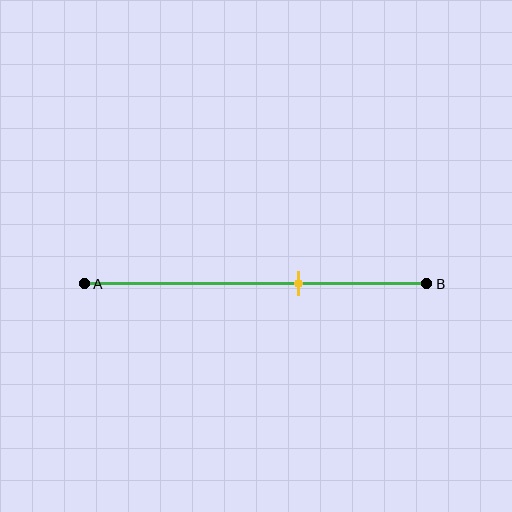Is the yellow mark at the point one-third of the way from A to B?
No, the mark is at about 65% from A, not at the 33% one-third point.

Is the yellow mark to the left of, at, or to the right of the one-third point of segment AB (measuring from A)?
The yellow mark is to the right of the one-third point of segment AB.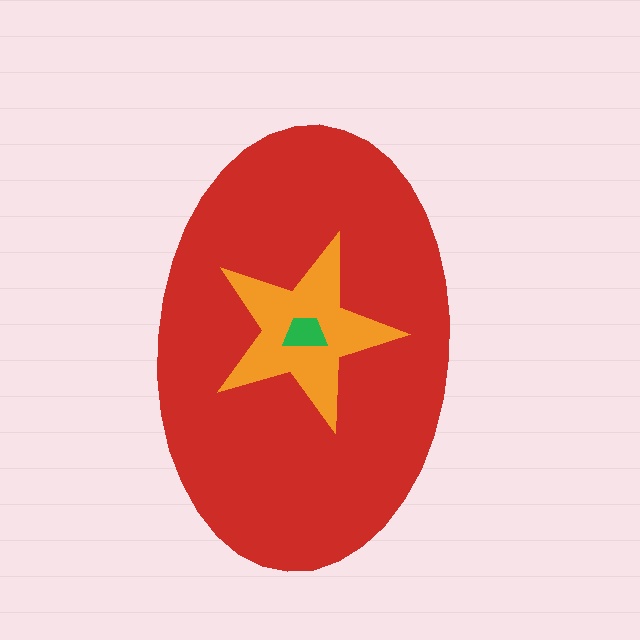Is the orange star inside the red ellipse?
Yes.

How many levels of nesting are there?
3.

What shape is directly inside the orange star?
The green trapezoid.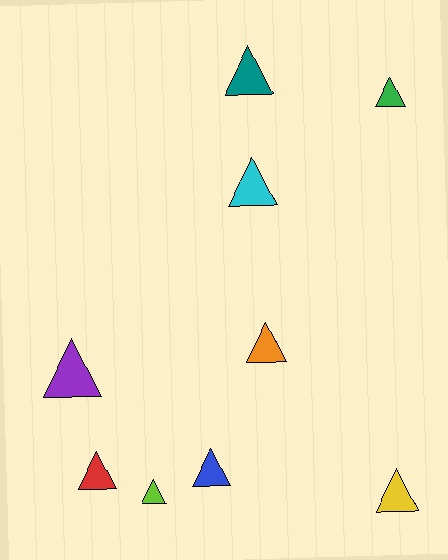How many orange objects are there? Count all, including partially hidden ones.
There is 1 orange object.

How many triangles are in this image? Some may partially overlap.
There are 9 triangles.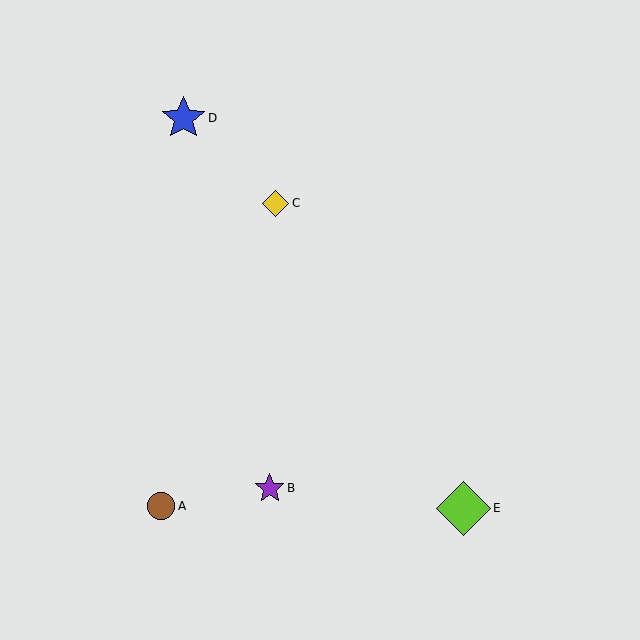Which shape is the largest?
The lime diamond (labeled E) is the largest.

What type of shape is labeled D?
Shape D is a blue star.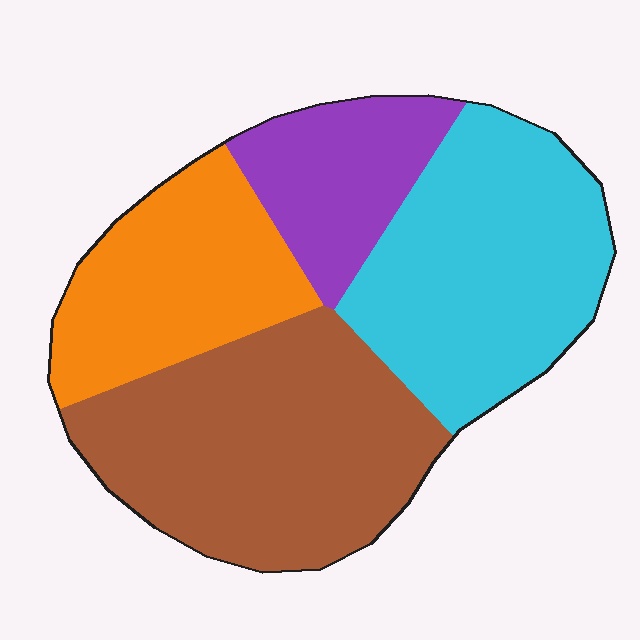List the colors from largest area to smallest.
From largest to smallest: brown, cyan, orange, purple.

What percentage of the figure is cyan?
Cyan takes up about one third (1/3) of the figure.